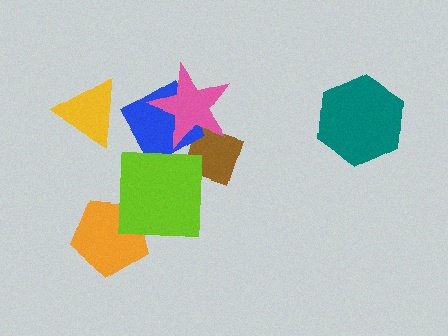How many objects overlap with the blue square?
1 object overlaps with the blue square.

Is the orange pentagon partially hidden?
Yes, it is partially covered by another shape.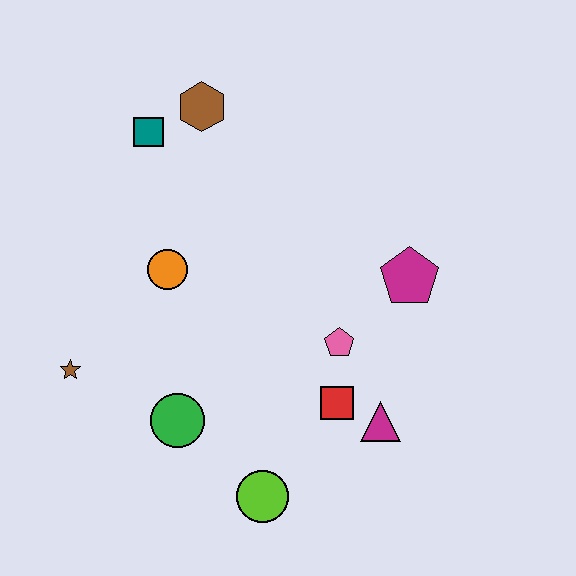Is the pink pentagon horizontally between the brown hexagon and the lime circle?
No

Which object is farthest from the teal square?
The lime circle is farthest from the teal square.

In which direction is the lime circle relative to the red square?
The lime circle is below the red square.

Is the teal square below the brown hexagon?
Yes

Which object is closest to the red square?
The magenta triangle is closest to the red square.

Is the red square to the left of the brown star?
No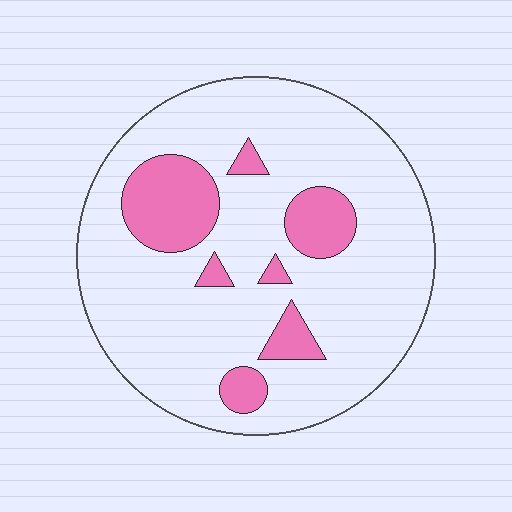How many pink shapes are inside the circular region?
7.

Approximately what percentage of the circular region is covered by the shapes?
Approximately 20%.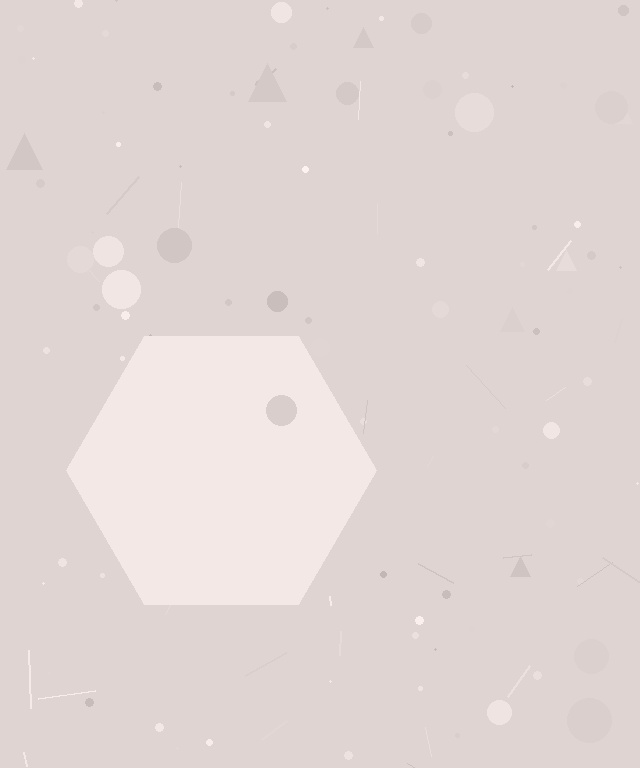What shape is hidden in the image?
A hexagon is hidden in the image.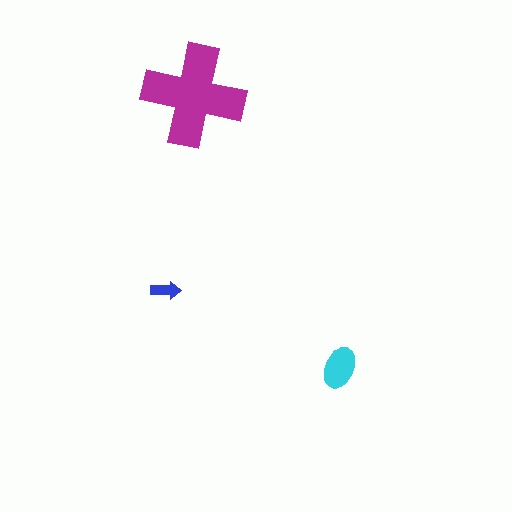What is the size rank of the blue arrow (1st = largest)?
3rd.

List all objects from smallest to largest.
The blue arrow, the cyan ellipse, the magenta cross.